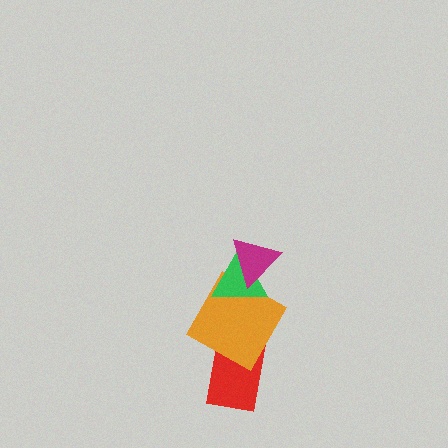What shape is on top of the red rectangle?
The orange square is on top of the red rectangle.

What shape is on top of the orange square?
The green triangle is on top of the orange square.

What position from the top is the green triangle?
The green triangle is 2nd from the top.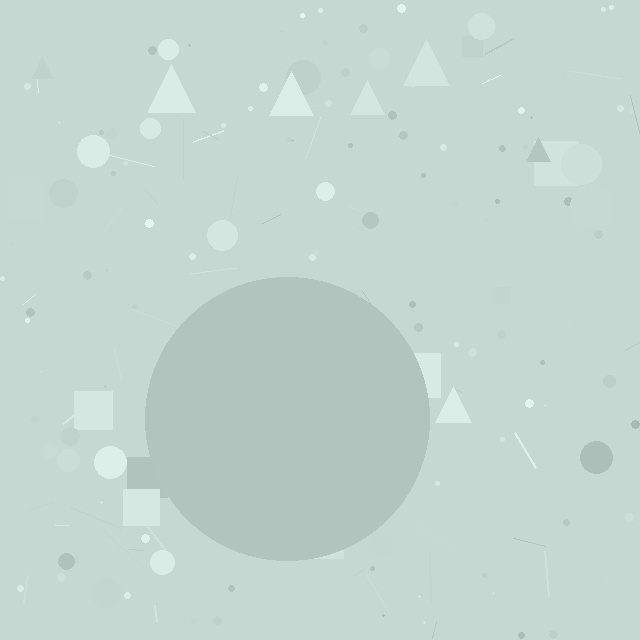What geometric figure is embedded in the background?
A circle is embedded in the background.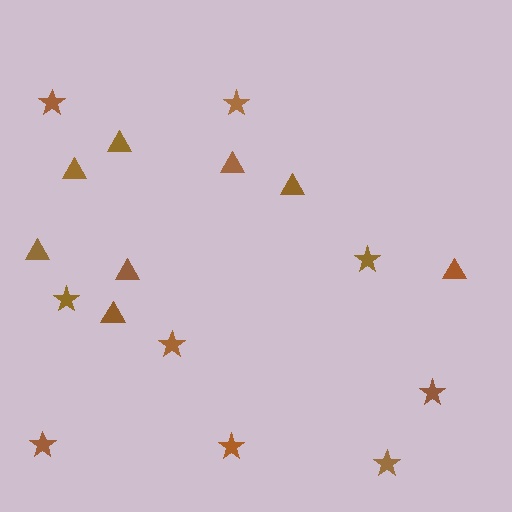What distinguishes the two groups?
There are 2 groups: one group of triangles (8) and one group of stars (9).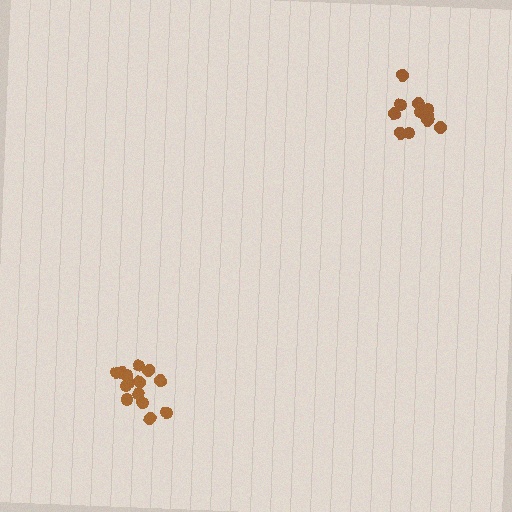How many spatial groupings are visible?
There are 2 spatial groupings.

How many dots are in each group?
Group 1: 14 dots, Group 2: 12 dots (26 total).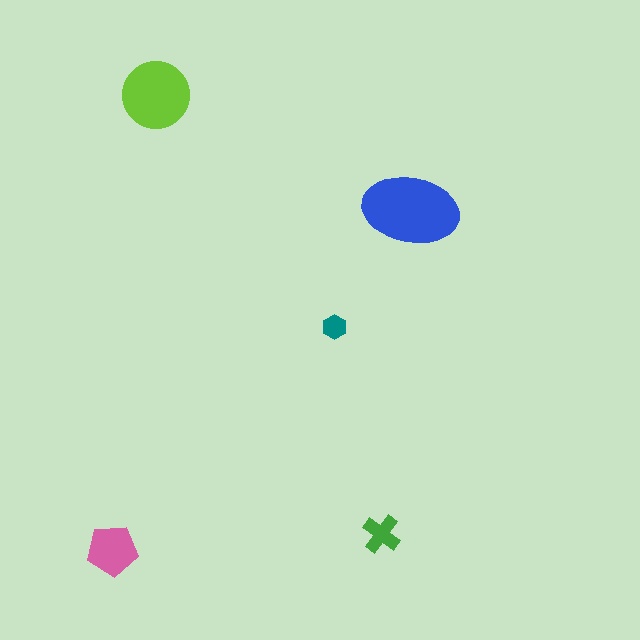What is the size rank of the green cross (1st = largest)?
4th.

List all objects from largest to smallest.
The blue ellipse, the lime circle, the pink pentagon, the green cross, the teal hexagon.